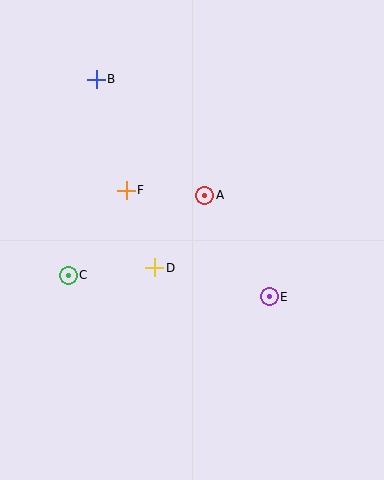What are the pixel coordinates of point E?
Point E is at (269, 297).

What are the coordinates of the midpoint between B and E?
The midpoint between B and E is at (183, 188).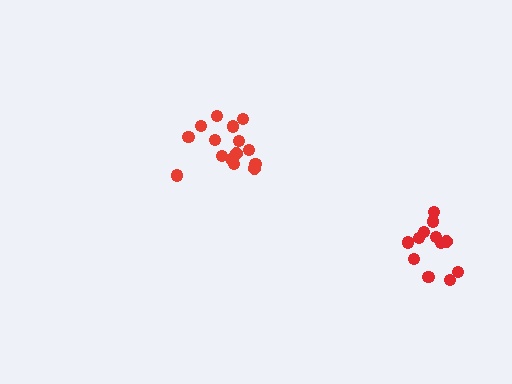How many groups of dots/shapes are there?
There are 2 groups.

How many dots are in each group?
Group 1: 15 dots, Group 2: 12 dots (27 total).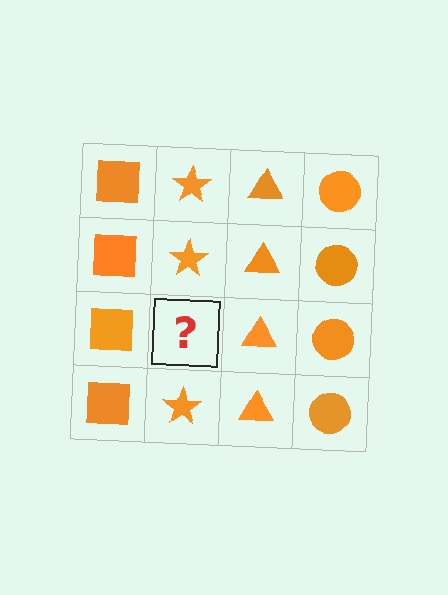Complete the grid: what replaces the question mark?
The question mark should be replaced with an orange star.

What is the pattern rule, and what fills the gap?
The rule is that each column has a consistent shape. The gap should be filled with an orange star.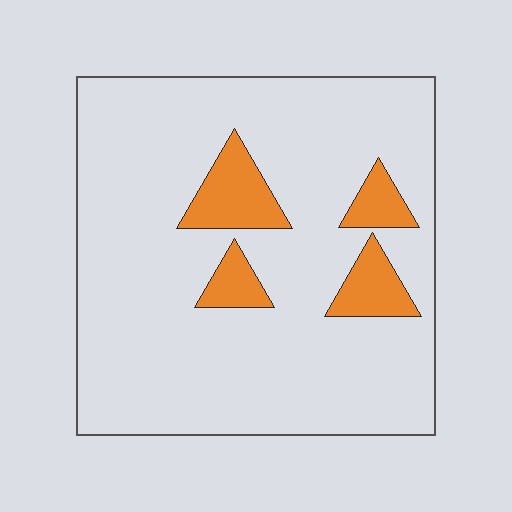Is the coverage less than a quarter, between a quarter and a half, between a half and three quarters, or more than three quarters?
Less than a quarter.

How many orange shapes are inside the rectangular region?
4.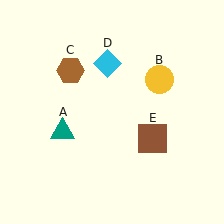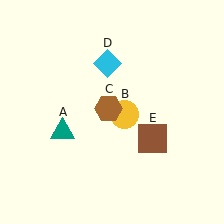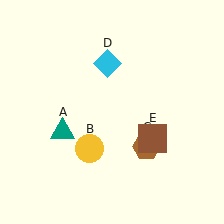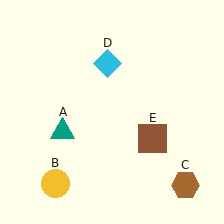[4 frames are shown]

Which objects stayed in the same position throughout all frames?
Teal triangle (object A) and cyan diamond (object D) and brown square (object E) remained stationary.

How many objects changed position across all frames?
2 objects changed position: yellow circle (object B), brown hexagon (object C).